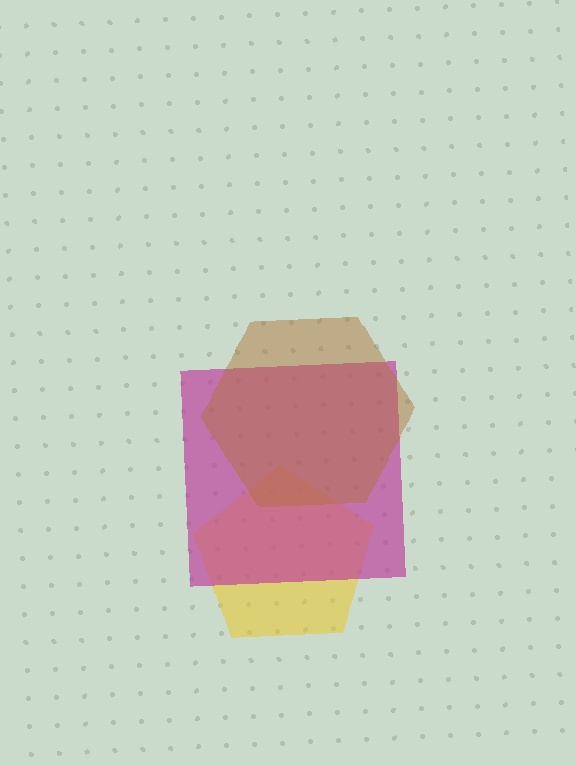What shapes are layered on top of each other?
The layered shapes are: a yellow pentagon, a magenta square, a brown hexagon.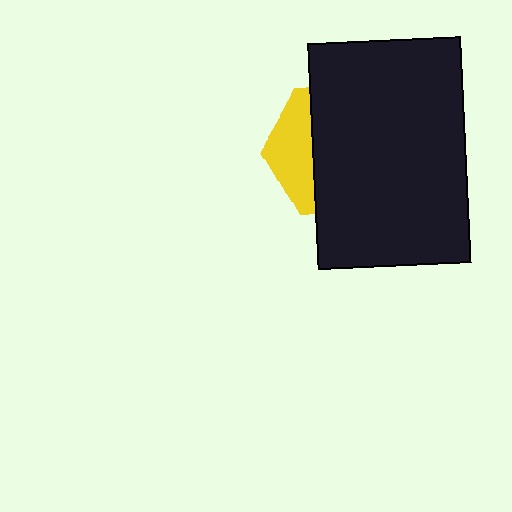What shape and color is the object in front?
The object in front is a black rectangle.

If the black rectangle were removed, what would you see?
You would see the complete yellow hexagon.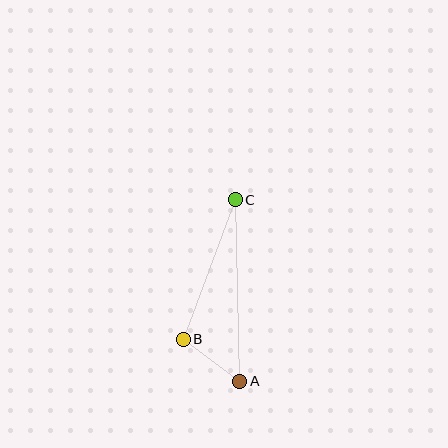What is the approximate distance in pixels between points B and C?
The distance between B and C is approximately 149 pixels.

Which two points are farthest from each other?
Points A and C are farthest from each other.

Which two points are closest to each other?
Points A and B are closest to each other.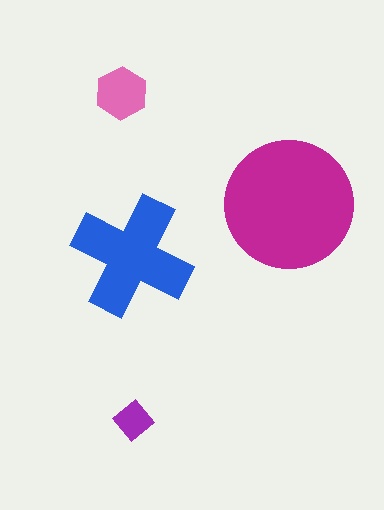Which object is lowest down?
The purple diamond is bottommost.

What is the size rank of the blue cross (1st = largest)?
2nd.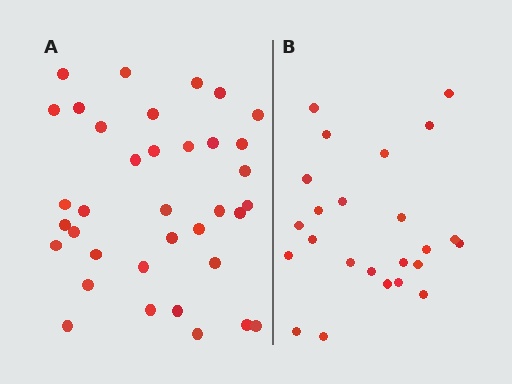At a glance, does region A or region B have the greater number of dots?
Region A (the left region) has more dots.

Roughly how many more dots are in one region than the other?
Region A has roughly 12 or so more dots than region B.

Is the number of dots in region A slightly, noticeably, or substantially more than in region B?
Region A has substantially more. The ratio is roughly 1.5 to 1.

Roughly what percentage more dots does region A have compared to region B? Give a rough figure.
About 50% more.